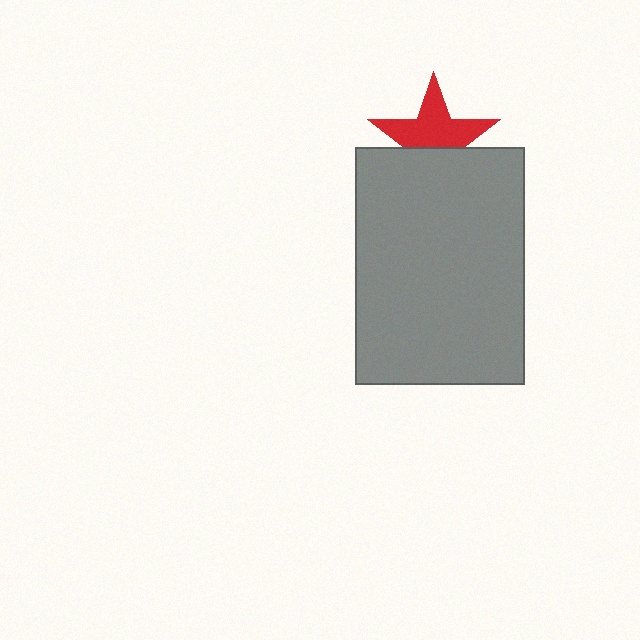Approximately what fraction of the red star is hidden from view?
Roughly 39% of the red star is hidden behind the gray rectangle.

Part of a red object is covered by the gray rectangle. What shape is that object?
It is a star.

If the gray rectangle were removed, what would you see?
You would see the complete red star.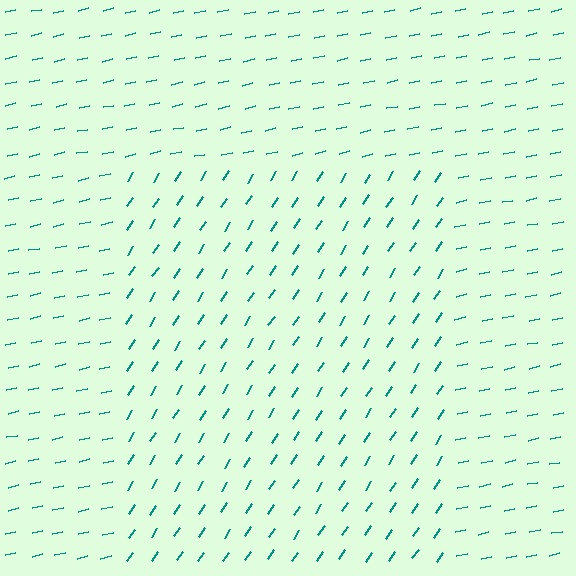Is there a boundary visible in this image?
Yes, there is a texture boundary formed by a change in line orientation.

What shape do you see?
I see a rectangle.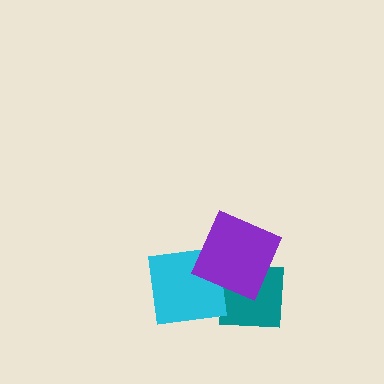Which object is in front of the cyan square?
The purple diamond is in front of the cyan square.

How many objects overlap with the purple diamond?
2 objects overlap with the purple diamond.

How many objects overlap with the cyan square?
2 objects overlap with the cyan square.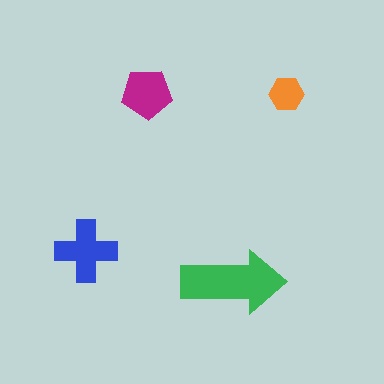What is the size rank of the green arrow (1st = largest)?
1st.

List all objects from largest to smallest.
The green arrow, the blue cross, the magenta pentagon, the orange hexagon.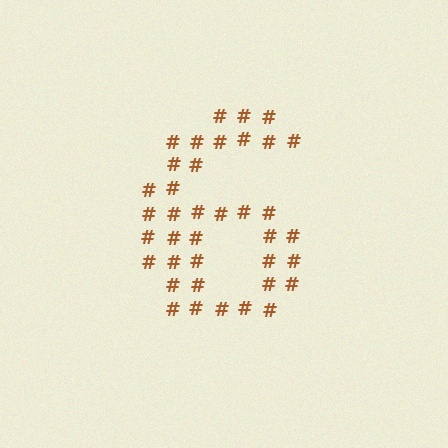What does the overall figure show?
The overall figure shows the digit 6.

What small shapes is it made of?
It is made of small hash symbols.